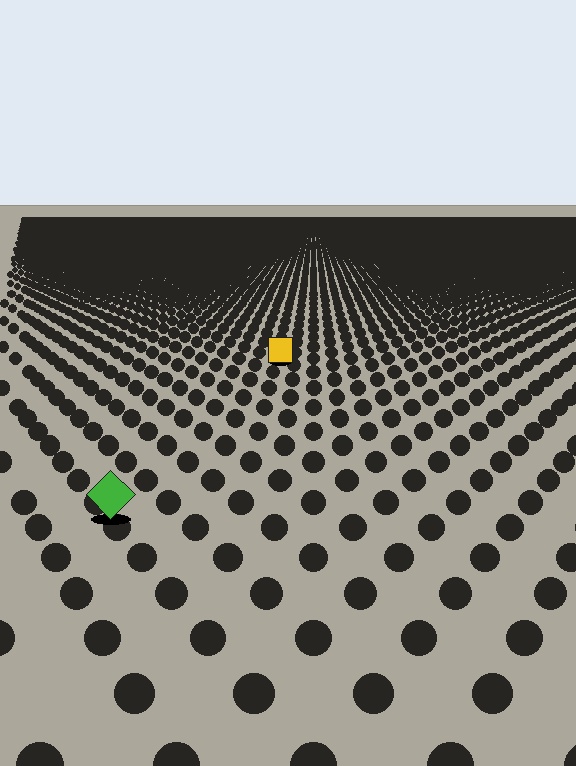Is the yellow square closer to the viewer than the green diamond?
No. The green diamond is closer — you can tell from the texture gradient: the ground texture is coarser near it.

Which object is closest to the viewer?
The green diamond is closest. The texture marks near it are larger and more spread out.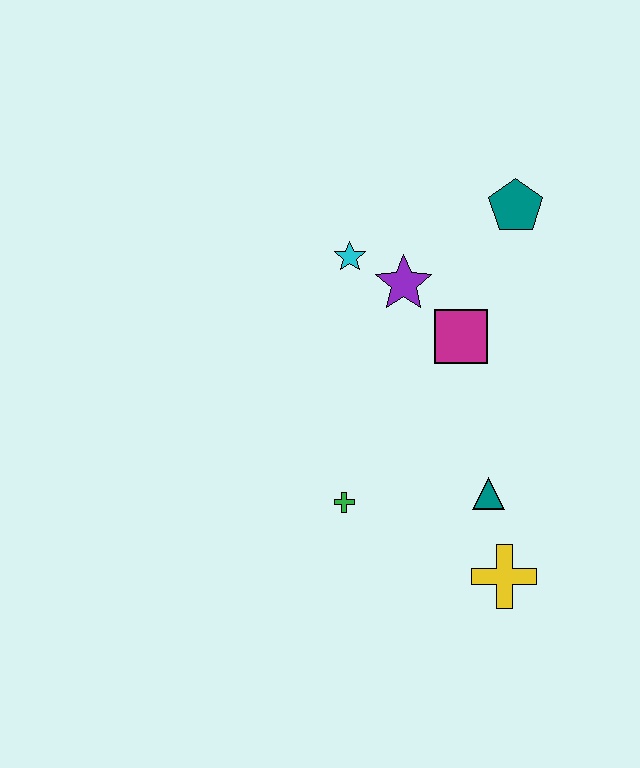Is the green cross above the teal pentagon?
No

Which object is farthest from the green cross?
The teal pentagon is farthest from the green cross.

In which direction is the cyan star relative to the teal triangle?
The cyan star is above the teal triangle.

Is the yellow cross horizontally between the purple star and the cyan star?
No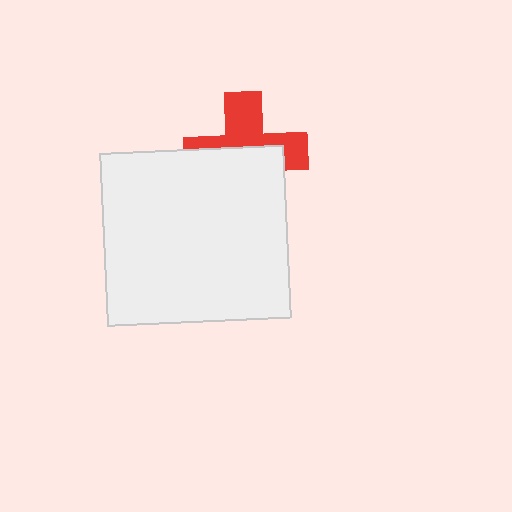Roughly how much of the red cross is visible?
About half of it is visible (roughly 46%).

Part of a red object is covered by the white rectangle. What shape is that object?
It is a cross.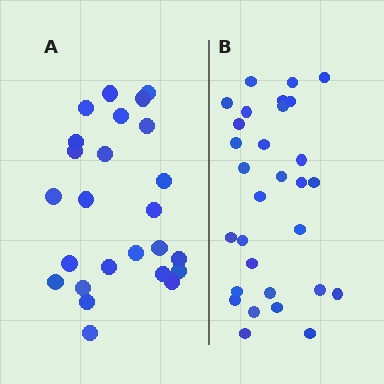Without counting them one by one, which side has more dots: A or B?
Region B (the right region) has more dots.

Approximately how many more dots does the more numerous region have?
Region B has about 5 more dots than region A.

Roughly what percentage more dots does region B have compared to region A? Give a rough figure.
About 20% more.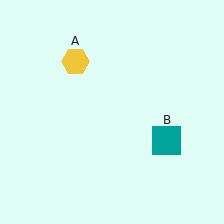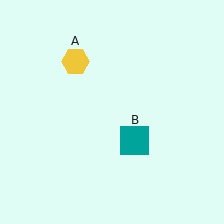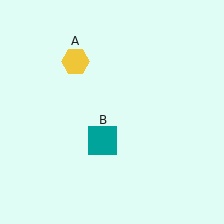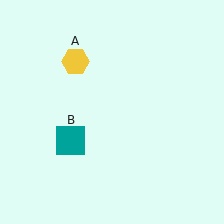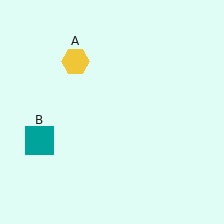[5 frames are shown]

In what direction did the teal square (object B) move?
The teal square (object B) moved left.